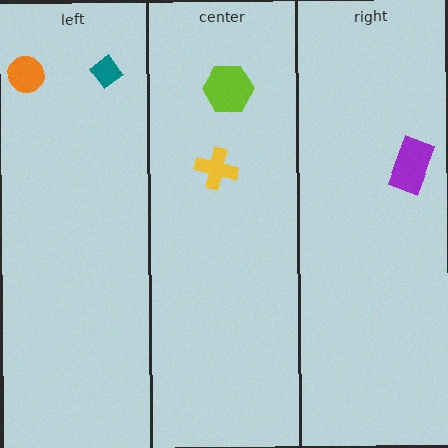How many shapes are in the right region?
1.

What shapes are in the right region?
The purple rectangle.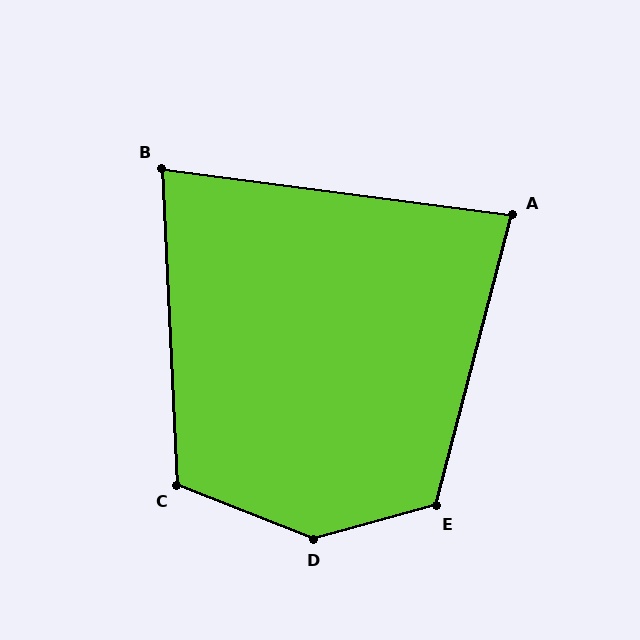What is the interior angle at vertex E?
Approximately 120 degrees (obtuse).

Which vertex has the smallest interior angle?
B, at approximately 80 degrees.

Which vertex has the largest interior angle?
D, at approximately 143 degrees.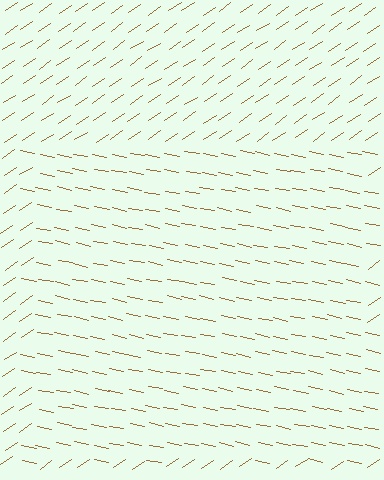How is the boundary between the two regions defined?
The boundary is defined purely by a change in line orientation (approximately 45 degrees difference). All lines are the same color and thickness.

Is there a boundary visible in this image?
Yes, there is a texture boundary formed by a change in line orientation.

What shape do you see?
I see a rectangle.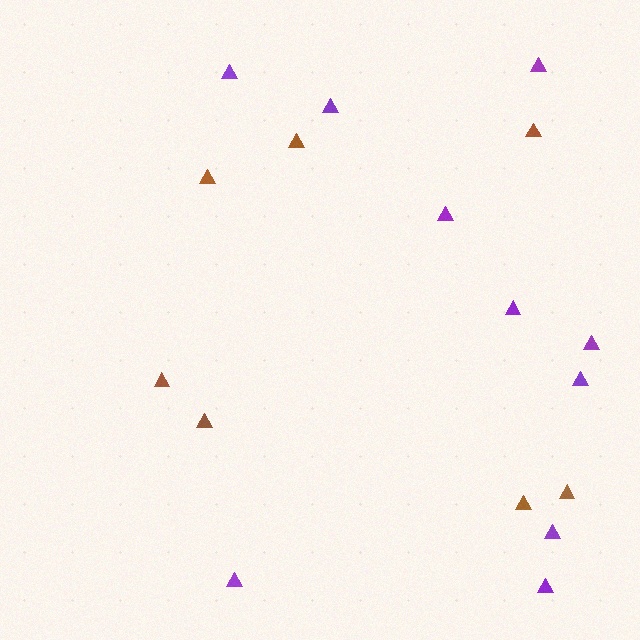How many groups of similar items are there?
There are 2 groups: one group of purple triangles (10) and one group of brown triangles (7).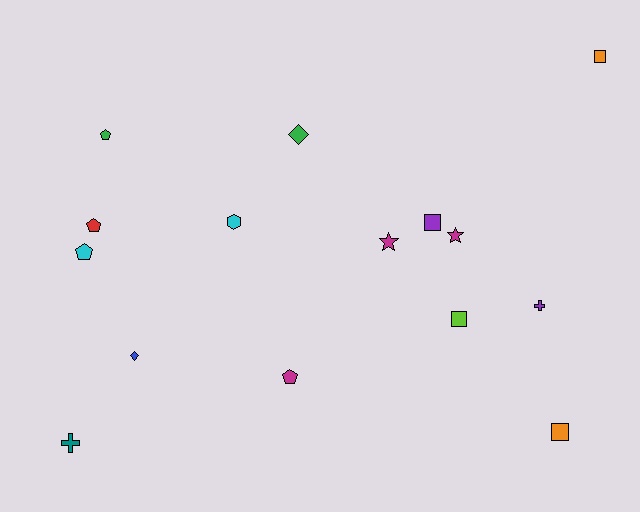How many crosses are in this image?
There are 2 crosses.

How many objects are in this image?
There are 15 objects.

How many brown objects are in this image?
There are no brown objects.